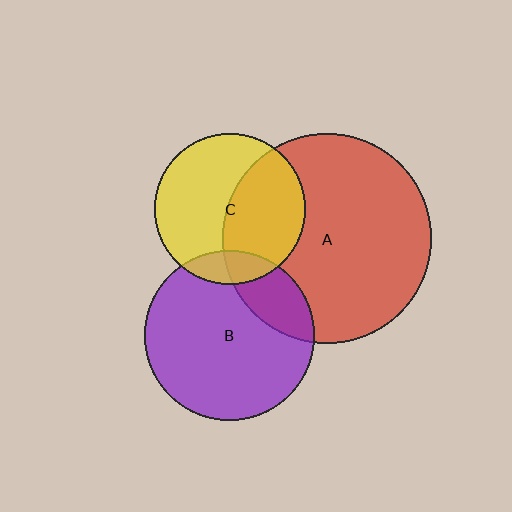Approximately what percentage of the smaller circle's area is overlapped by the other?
Approximately 15%.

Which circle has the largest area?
Circle A (red).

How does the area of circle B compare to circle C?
Approximately 1.3 times.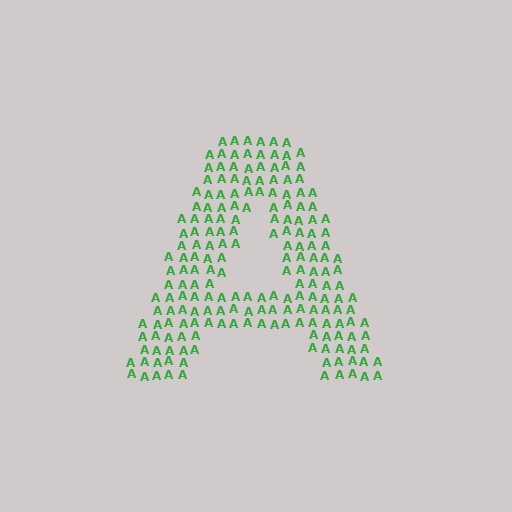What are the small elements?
The small elements are letter A's.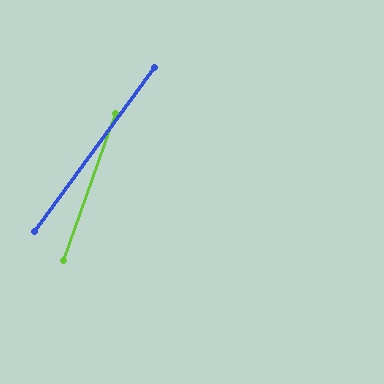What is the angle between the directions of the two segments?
Approximately 17 degrees.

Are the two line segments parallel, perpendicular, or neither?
Neither parallel nor perpendicular — they differ by about 17°.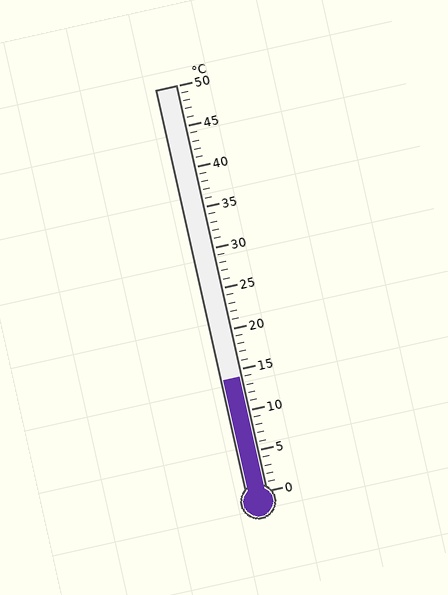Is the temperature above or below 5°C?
The temperature is above 5°C.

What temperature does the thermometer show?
The thermometer shows approximately 14°C.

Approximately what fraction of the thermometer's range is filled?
The thermometer is filled to approximately 30% of its range.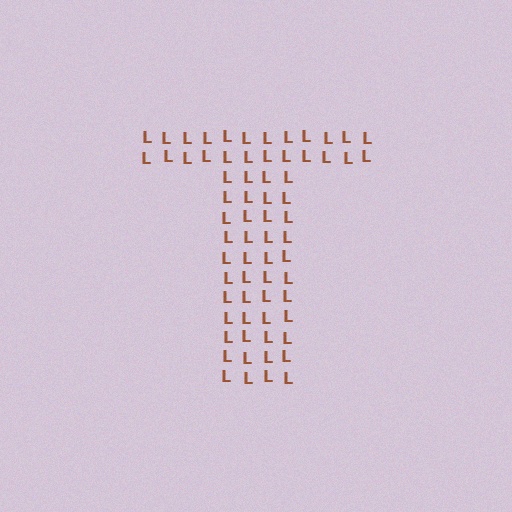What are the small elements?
The small elements are letter L's.